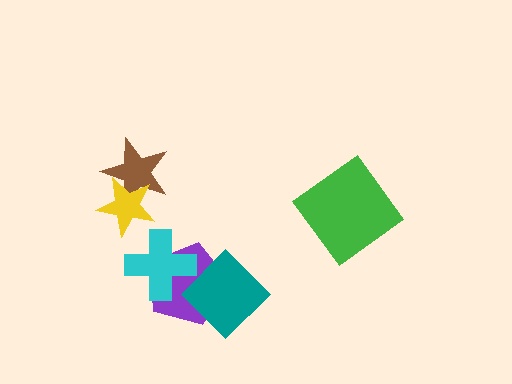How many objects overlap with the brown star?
1 object overlaps with the brown star.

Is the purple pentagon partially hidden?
Yes, it is partially covered by another shape.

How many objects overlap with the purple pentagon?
2 objects overlap with the purple pentagon.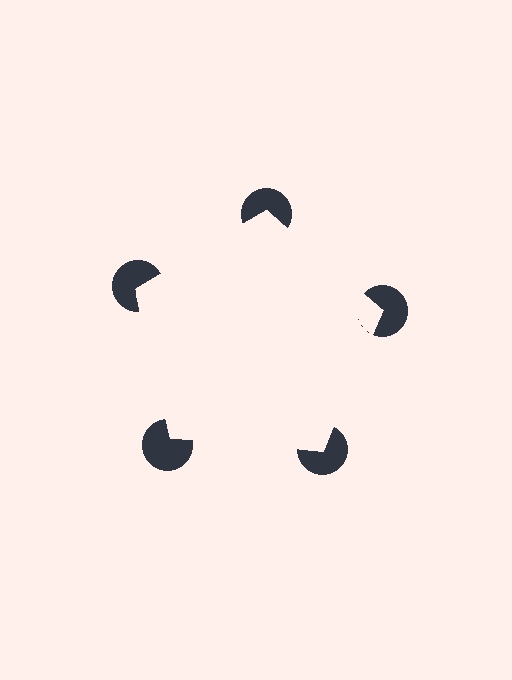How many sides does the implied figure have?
5 sides.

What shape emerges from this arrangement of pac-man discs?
An illusory pentagon — its edges are inferred from the aligned wedge cuts in the pac-man discs, not physically drawn.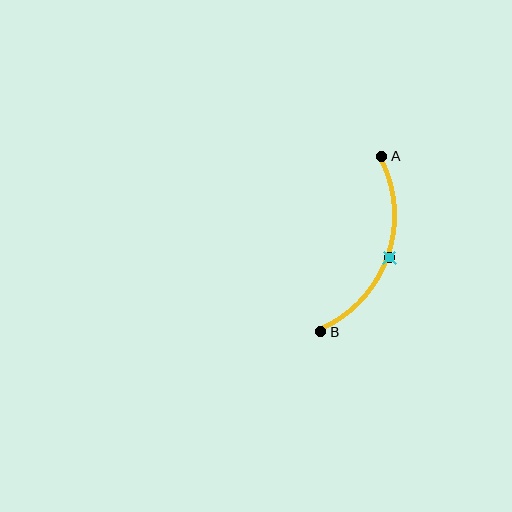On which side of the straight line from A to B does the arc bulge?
The arc bulges to the right of the straight line connecting A and B.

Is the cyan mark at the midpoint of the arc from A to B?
Yes. The cyan mark lies on the arc at equal arc-length from both A and B — it is the arc midpoint.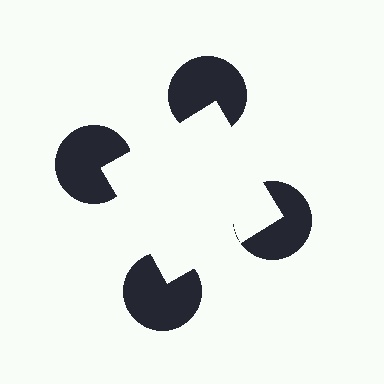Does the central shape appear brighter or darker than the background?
It typically appears slightly brighter than the background, even though no actual brightness change is drawn.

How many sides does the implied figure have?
4 sides.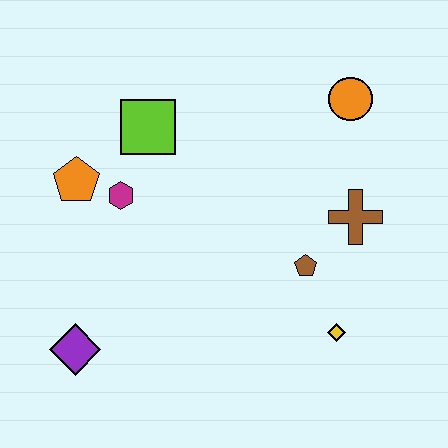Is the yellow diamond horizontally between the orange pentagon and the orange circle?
Yes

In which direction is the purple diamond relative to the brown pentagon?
The purple diamond is to the left of the brown pentagon.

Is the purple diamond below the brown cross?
Yes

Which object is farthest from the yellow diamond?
The orange pentagon is farthest from the yellow diamond.